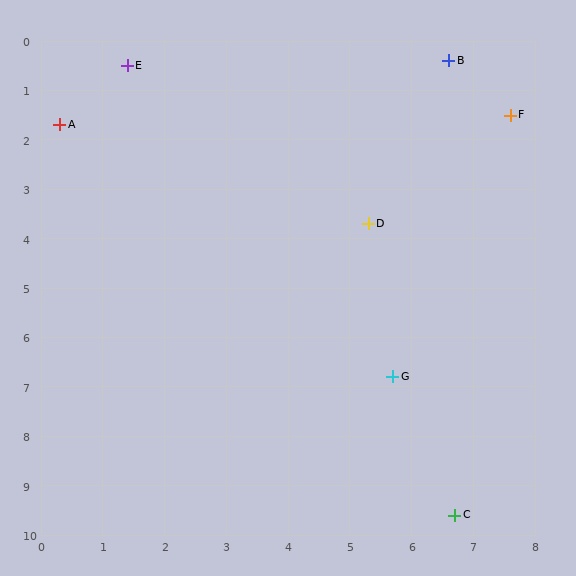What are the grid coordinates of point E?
Point E is at approximately (1.4, 0.5).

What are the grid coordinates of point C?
Point C is at approximately (6.7, 9.6).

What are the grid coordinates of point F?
Point F is at approximately (7.6, 1.5).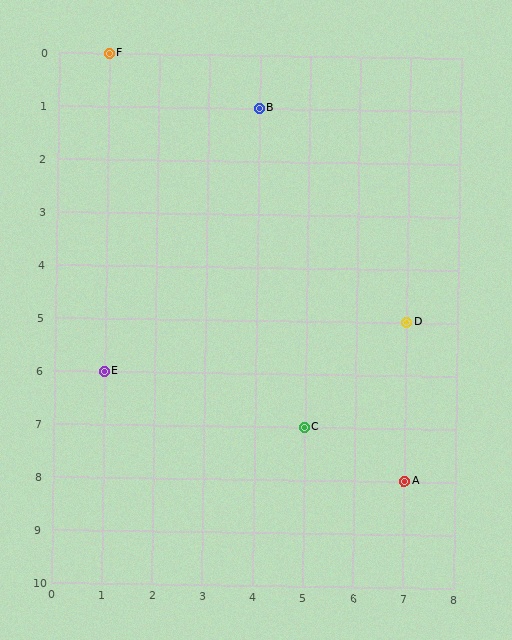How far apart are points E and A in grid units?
Points E and A are 6 columns and 2 rows apart (about 6.3 grid units diagonally).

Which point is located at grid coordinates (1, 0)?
Point F is at (1, 0).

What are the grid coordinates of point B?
Point B is at grid coordinates (4, 1).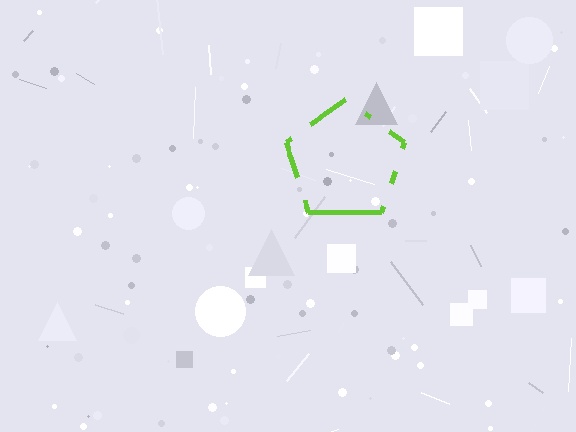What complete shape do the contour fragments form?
The contour fragments form a pentagon.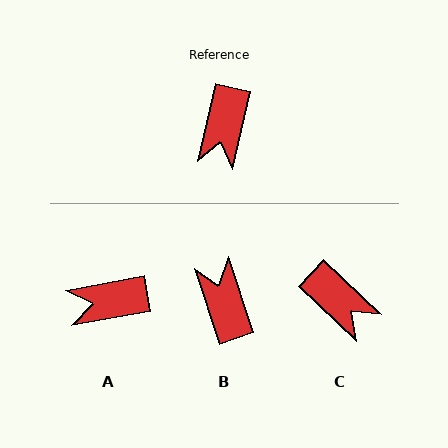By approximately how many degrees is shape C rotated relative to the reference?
Approximately 60 degrees counter-clockwise.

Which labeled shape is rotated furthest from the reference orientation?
B, about 148 degrees away.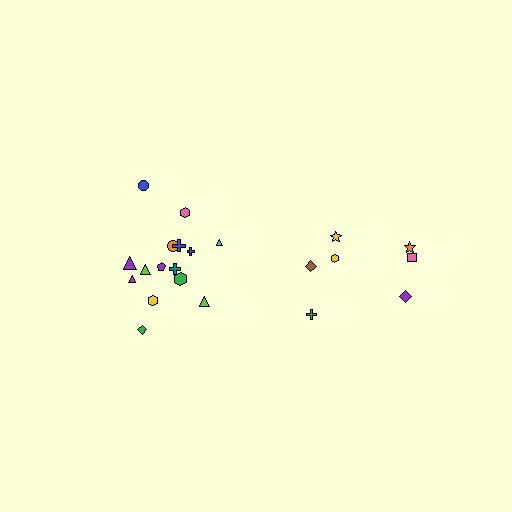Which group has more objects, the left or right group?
The left group.